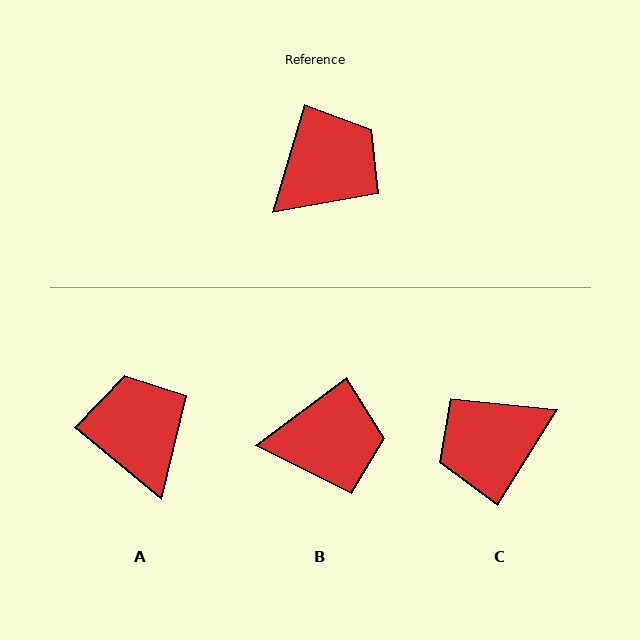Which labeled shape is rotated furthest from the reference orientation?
C, about 164 degrees away.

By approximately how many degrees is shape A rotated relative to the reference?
Approximately 66 degrees counter-clockwise.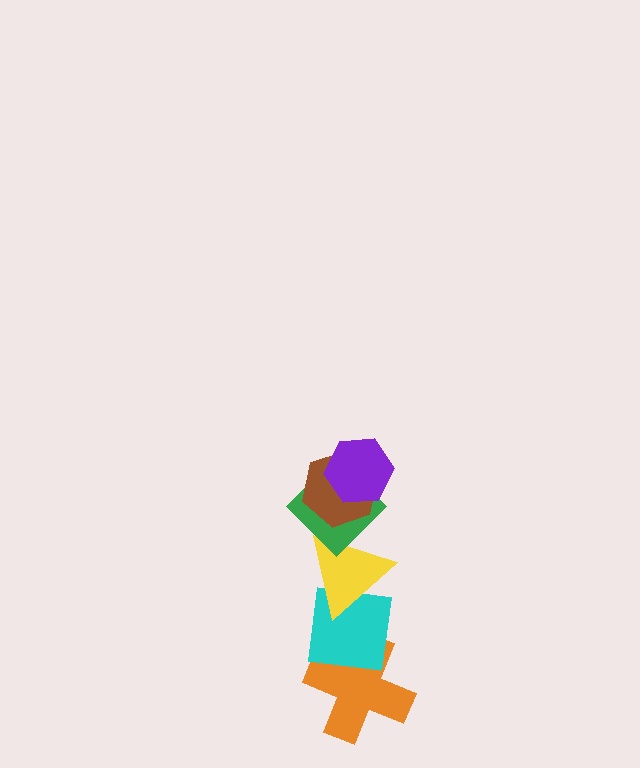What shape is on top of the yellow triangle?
The green diamond is on top of the yellow triangle.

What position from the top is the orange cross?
The orange cross is 6th from the top.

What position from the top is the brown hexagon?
The brown hexagon is 2nd from the top.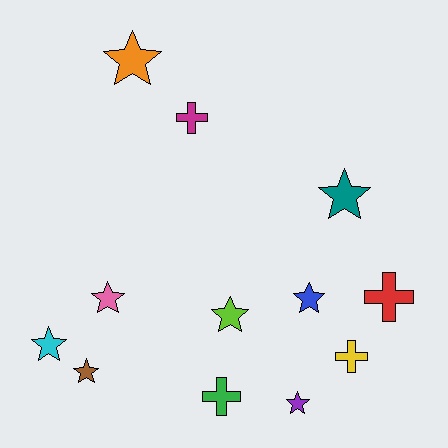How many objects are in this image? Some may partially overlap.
There are 12 objects.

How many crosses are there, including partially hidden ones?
There are 4 crosses.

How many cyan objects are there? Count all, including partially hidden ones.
There is 1 cyan object.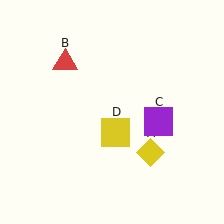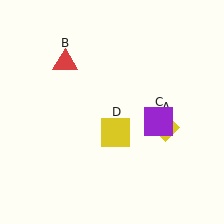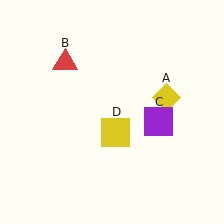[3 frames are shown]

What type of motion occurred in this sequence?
The yellow diamond (object A) rotated counterclockwise around the center of the scene.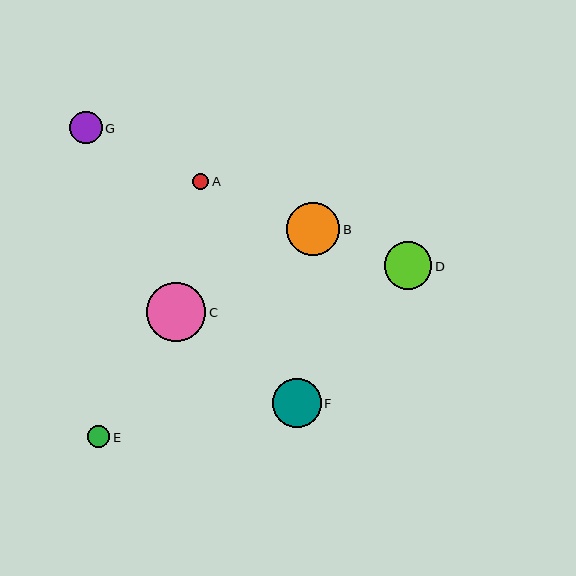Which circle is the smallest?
Circle A is the smallest with a size of approximately 17 pixels.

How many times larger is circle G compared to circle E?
Circle G is approximately 1.4 times the size of circle E.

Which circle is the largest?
Circle C is the largest with a size of approximately 59 pixels.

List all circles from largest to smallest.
From largest to smallest: C, B, F, D, G, E, A.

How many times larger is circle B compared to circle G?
Circle B is approximately 1.6 times the size of circle G.